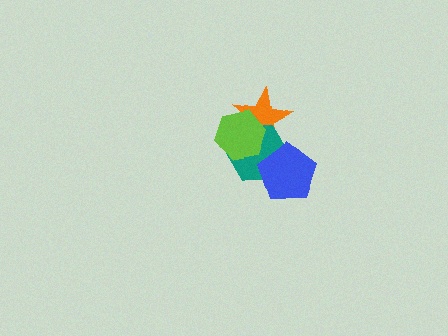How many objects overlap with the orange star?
2 objects overlap with the orange star.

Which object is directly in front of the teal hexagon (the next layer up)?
The lime hexagon is directly in front of the teal hexagon.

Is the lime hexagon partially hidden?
No, no other shape covers it.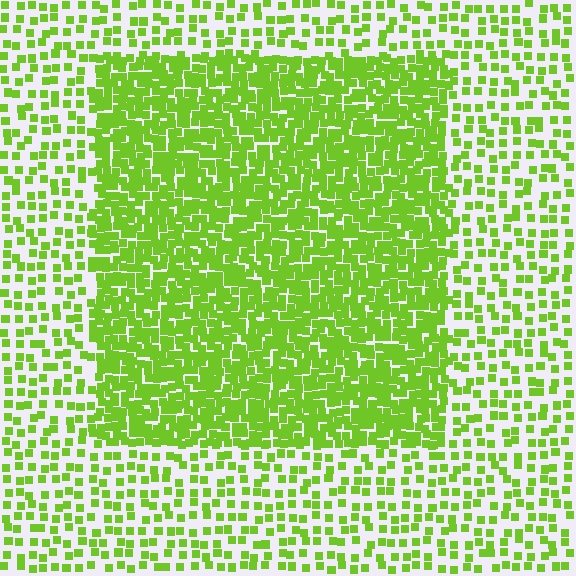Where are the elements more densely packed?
The elements are more densely packed inside the rectangle boundary.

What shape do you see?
I see a rectangle.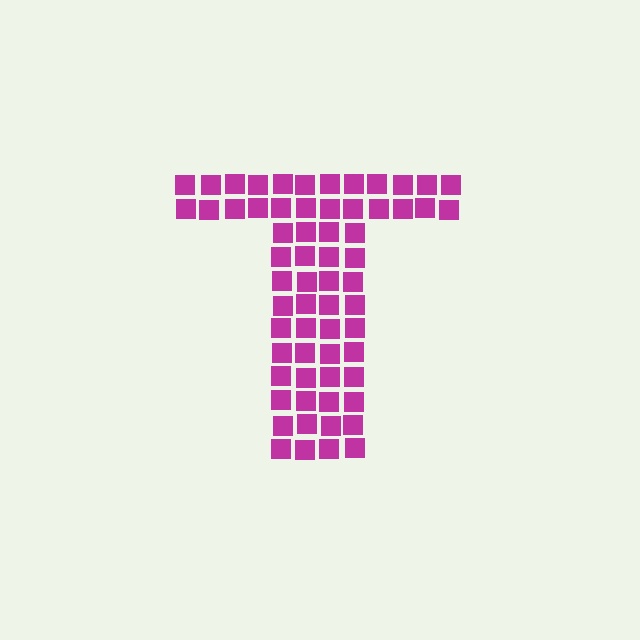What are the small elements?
The small elements are squares.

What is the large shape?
The large shape is the letter T.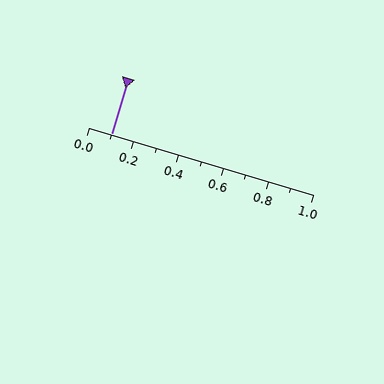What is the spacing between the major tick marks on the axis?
The major ticks are spaced 0.2 apart.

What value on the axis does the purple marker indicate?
The marker indicates approximately 0.1.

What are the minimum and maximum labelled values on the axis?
The axis runs from 0.0 to 1.0.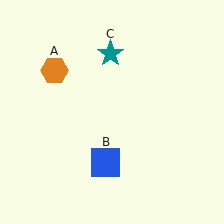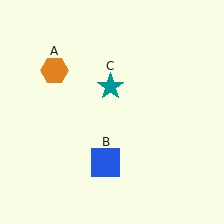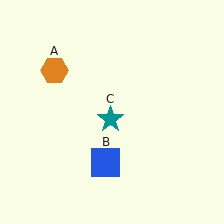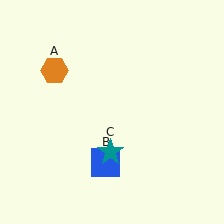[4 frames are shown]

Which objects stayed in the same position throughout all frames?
Orange hexagon (object A) and blue square (object B) remained stationary.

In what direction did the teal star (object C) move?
The teal star (object C) moved down.